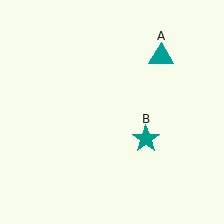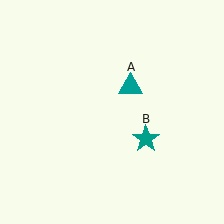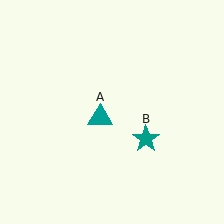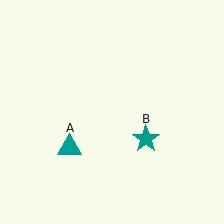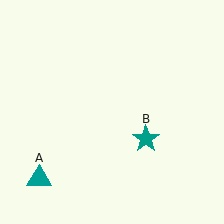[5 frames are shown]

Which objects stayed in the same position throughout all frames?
Teal star (object B) remained stationary.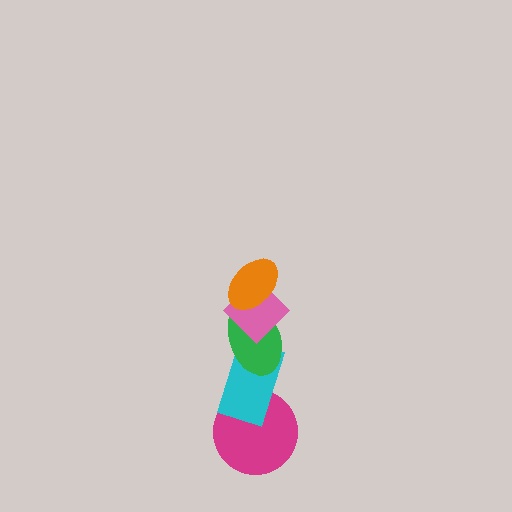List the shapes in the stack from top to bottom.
From top to bottom: the orange ellipse, the pink diamond, the green ellipse, the cyan rectangle, the magenta circle.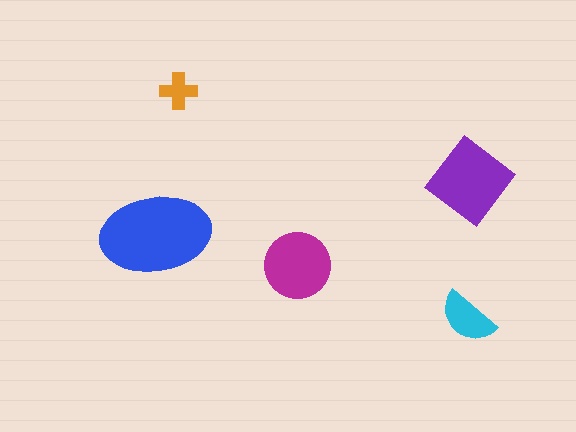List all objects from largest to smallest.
The blue ellipse, the purple diamond, the magenta circle, the cyan semicircle, the orange cross.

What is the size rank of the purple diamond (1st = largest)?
2nd.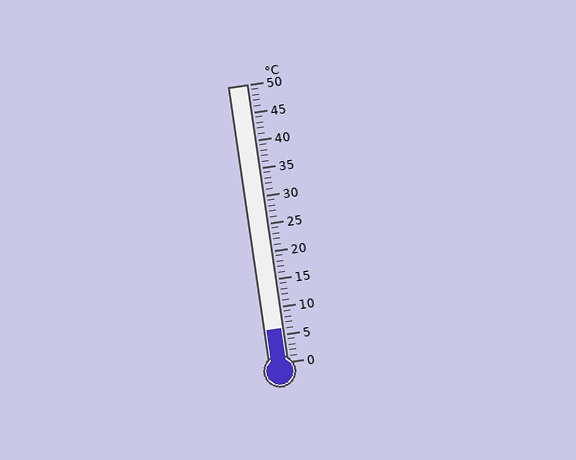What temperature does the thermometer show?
The thermometer shows approximately 6°C.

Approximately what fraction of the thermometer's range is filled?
The thermometer is filled to approximately 10% of its range.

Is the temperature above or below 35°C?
The temperature is below 35°C.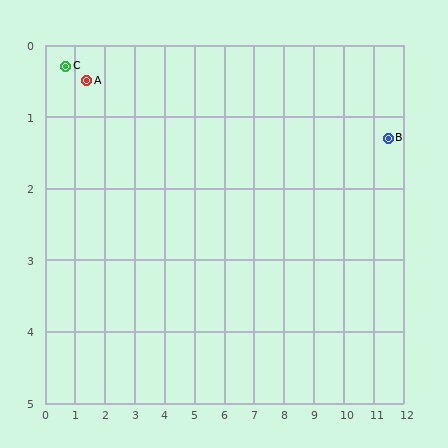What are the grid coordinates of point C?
Point C is at approximately (0.7, 0.3).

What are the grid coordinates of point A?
Point A is at approximately (1.4, 0.5).